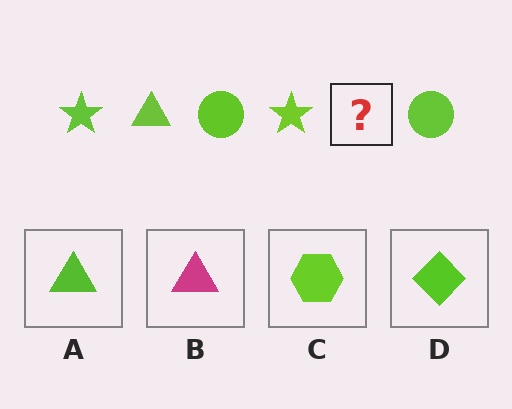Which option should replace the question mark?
Option A.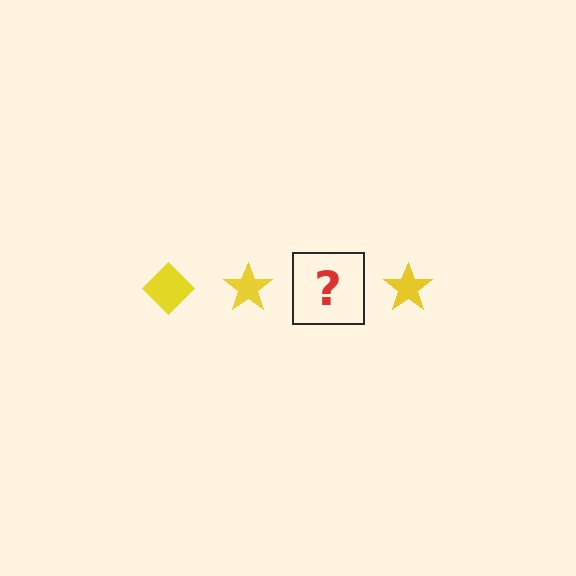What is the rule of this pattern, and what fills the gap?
The rule is that the pattern cycles through diamond, star shapes in yellow. The gap should be filled with a yellow diamond.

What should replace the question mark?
The question mark should be replaced with a yellow diamond.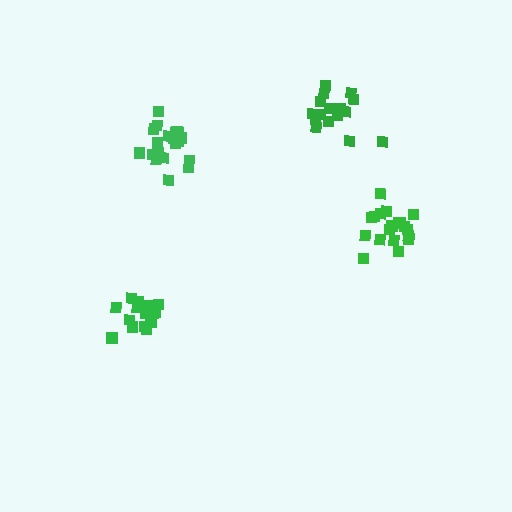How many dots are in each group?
Group 1: 19 dots, Group 2: 20 dots, Group 3: 17 dots, Group 4: 16 dots (72 total).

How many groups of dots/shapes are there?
There are 4 groups.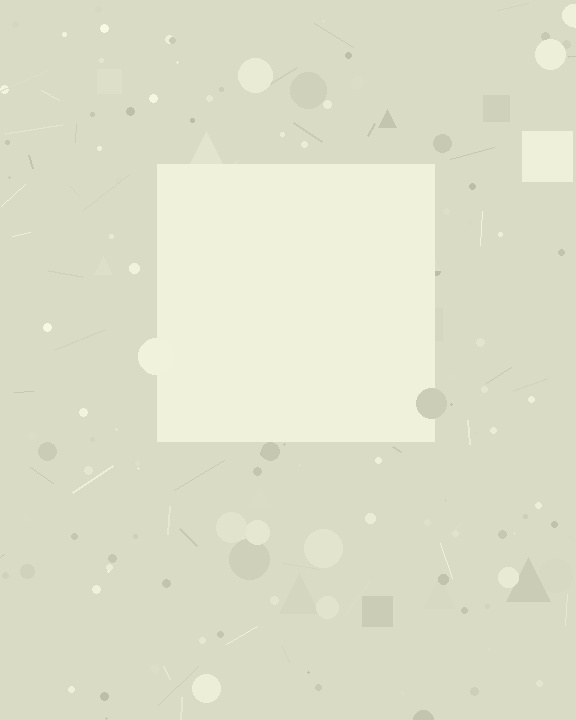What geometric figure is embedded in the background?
A square is embedded in the background.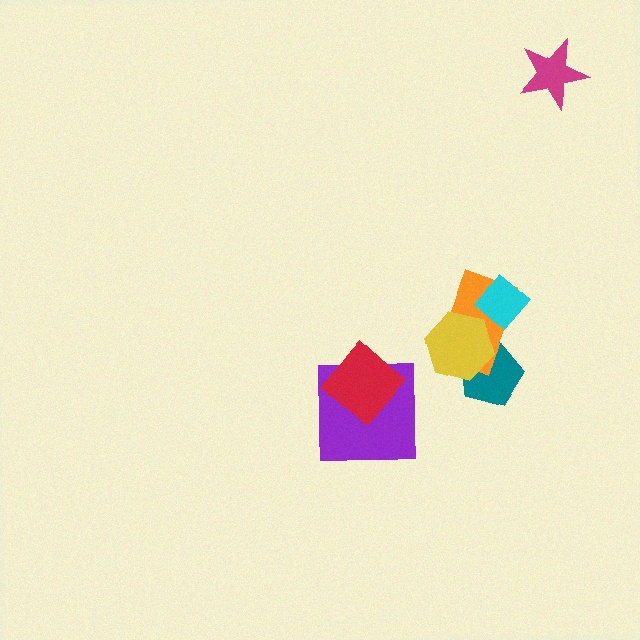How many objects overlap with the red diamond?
1 object overlaps with the red diamond.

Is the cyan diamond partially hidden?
No, no other shape covers it.